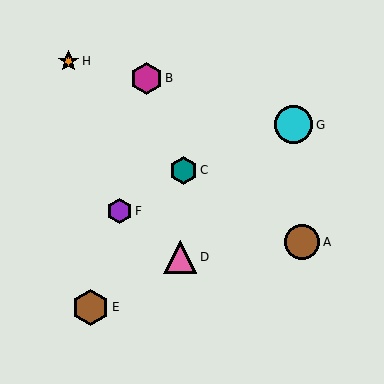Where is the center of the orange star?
The center of the orange star is at (68, 61).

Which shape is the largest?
The cyan circle (labeled G) is the largest.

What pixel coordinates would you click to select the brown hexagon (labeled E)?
Click at (91, 307) to select the brown hexagon E.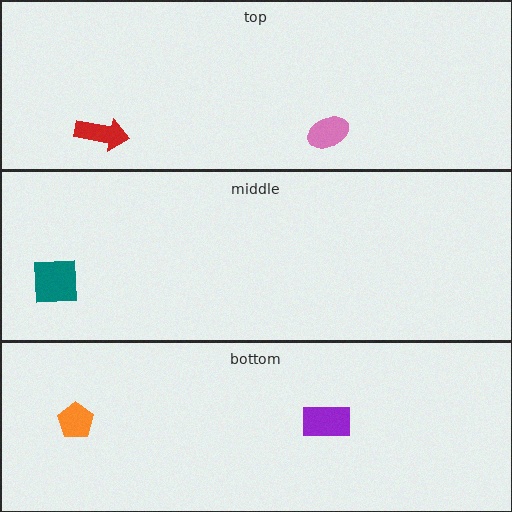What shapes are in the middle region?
The teal square.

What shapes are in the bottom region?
The orange pentagon, the purple rectangle.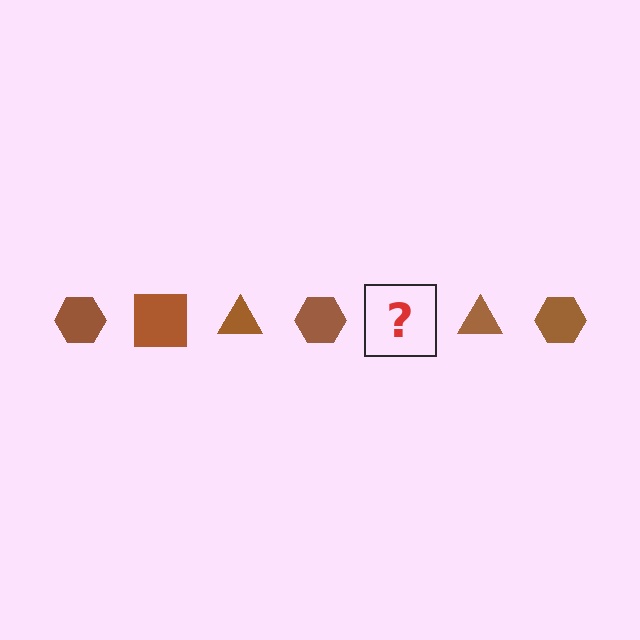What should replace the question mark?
The question mark should be replaced with a brown square.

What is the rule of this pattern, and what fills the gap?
The rule is that the pattern cycles through hexagon, square, triangle shapes in brown. The gap should be filled with a brown square.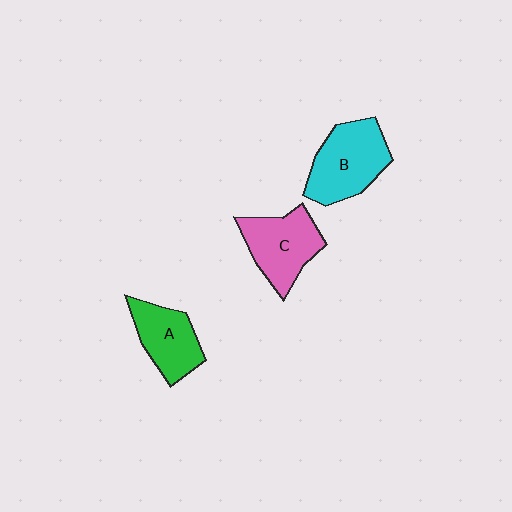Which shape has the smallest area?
Shape A (green).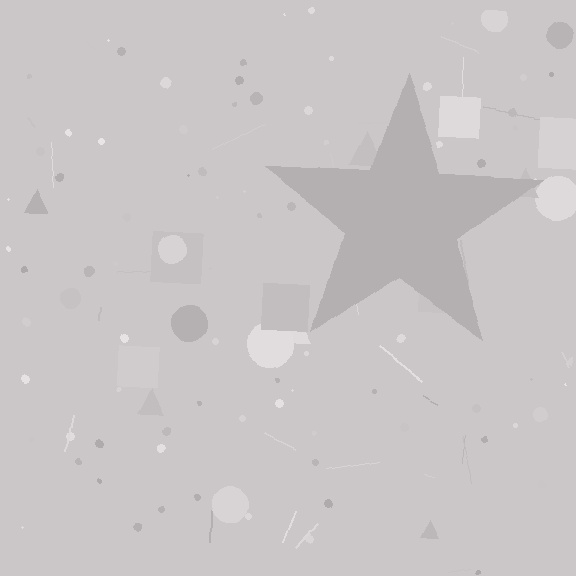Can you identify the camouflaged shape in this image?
The camouflaged shape is a star.